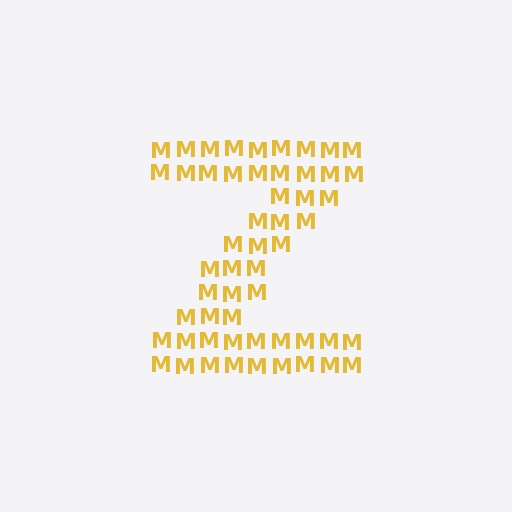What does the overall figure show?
The overall figure shows the letter Z.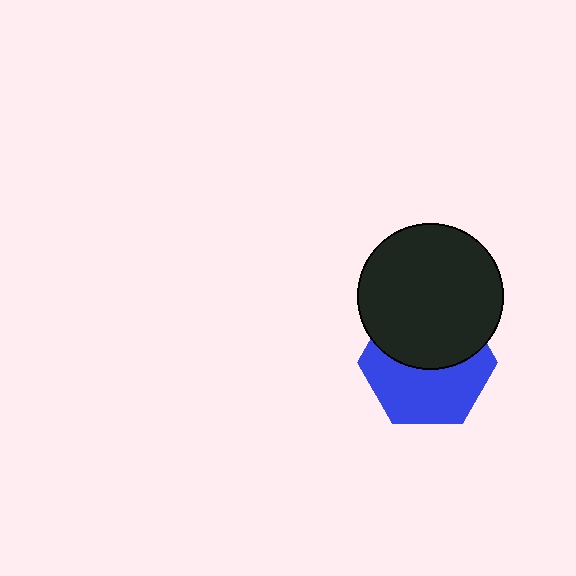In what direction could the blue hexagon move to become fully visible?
The blue hexagon could move down. That would shift it out from behind the black circle entirely.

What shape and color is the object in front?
The object in front is a black circle.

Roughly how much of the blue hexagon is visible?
About half of it is visible (roughly 53%).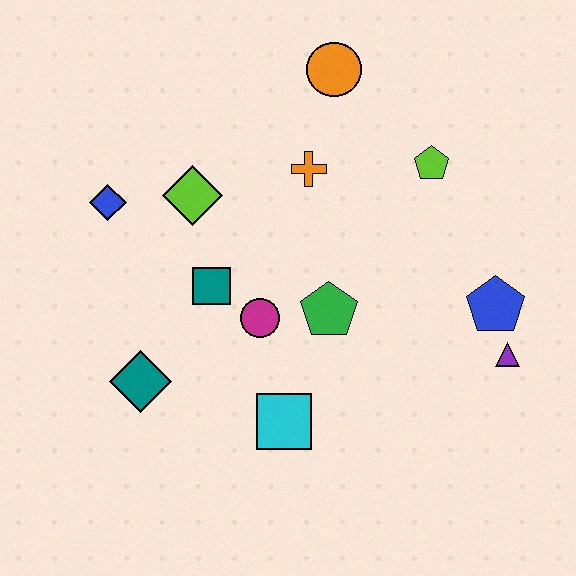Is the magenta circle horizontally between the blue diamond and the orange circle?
Yes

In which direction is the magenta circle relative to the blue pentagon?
The magenta circle is to the left of the blue pentagon.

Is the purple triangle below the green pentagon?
Yes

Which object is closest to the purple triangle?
The blue pentagon is closest to the purple triangle.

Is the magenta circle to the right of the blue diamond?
Yes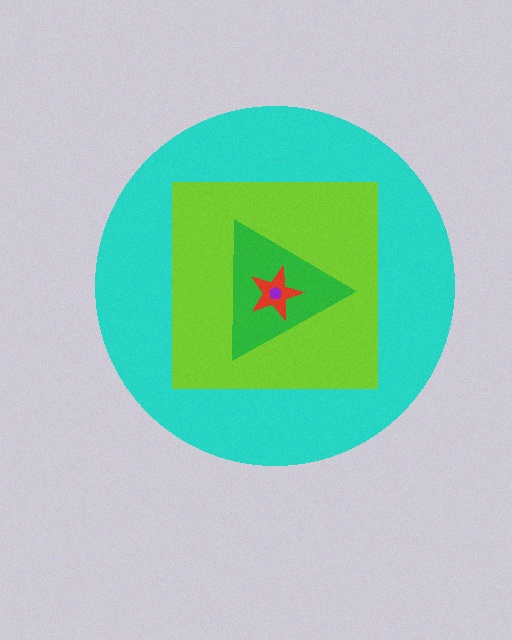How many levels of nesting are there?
5.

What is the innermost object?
The purple pentagon.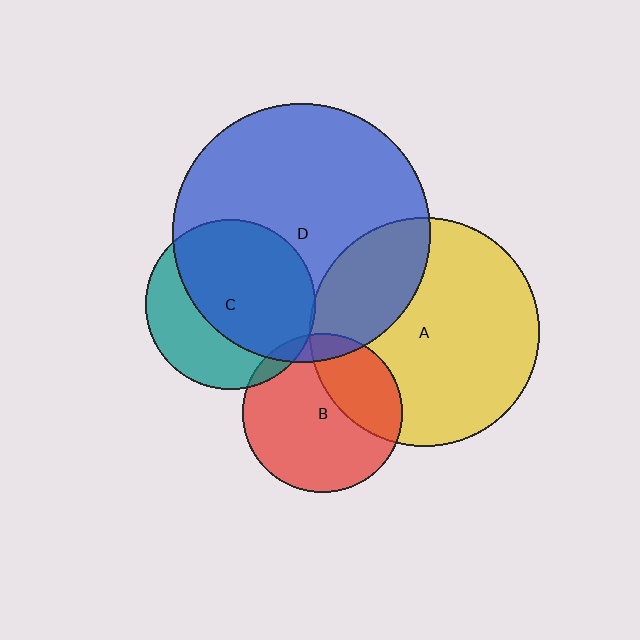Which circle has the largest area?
Circle D (blue).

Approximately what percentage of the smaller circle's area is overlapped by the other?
Approximately 65%.